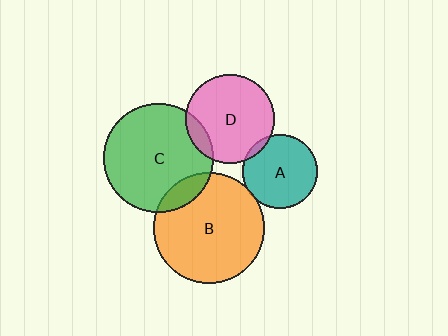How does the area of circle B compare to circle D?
Approximately 1.6 times.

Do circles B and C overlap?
Yes.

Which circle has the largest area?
Circle B (orange).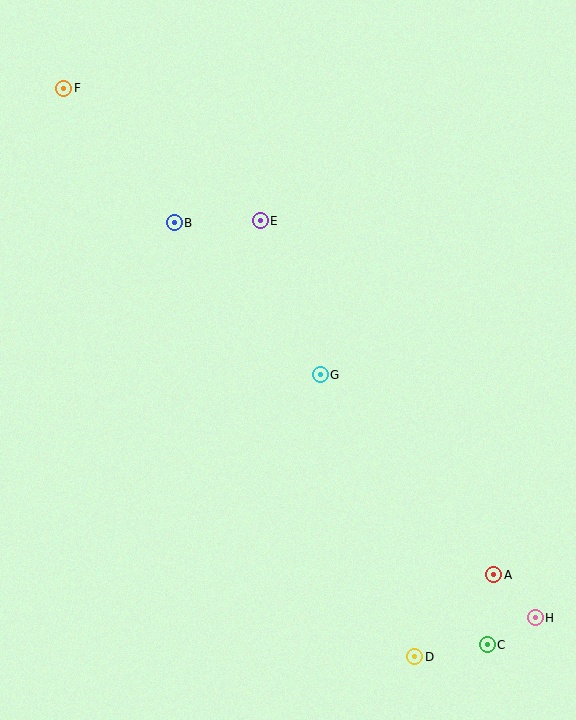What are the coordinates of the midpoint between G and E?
The midpoint between G and E is at (290, 298).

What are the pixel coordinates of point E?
Point E is at (260, 221).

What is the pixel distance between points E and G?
The distance between E and G is 165 pixels.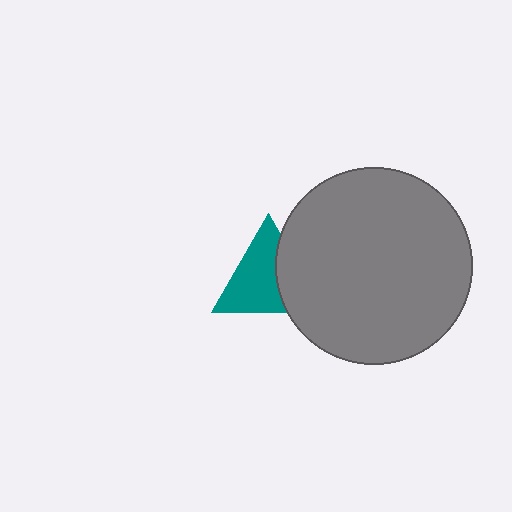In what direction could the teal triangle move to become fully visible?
The teal triangle could move left. That would shift it out from behind the gray circle entirely.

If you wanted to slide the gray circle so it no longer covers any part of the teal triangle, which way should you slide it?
Slide it right — that is the most direct way to separate the two shapes.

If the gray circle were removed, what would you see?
You would see the complete teal triangle.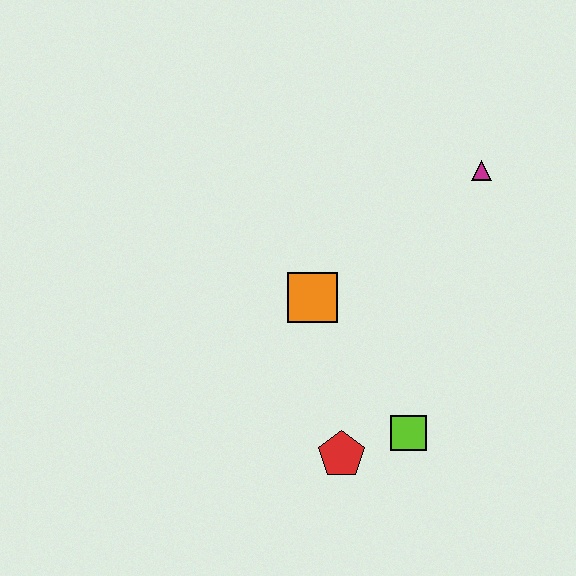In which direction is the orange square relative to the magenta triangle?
The orange square is to the left of the magenta triangle.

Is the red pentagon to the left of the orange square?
No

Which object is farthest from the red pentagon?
The magenta triangle is farthest from the red pentagon.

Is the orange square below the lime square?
No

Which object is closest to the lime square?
The red pentagon is closest to the lime square.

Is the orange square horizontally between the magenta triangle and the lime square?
No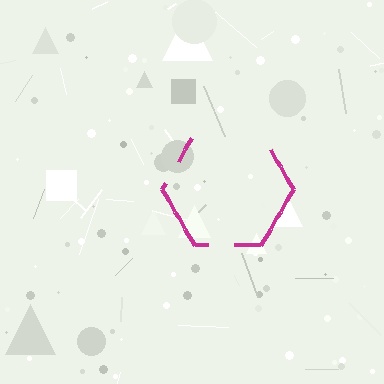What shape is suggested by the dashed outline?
The dashed outline suggests a hexagon.